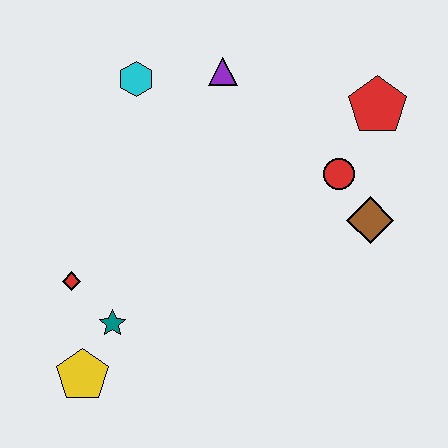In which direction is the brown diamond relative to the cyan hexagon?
The brown diamond is to the right of the cyan hexagon.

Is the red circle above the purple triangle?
No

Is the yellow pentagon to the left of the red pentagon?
Yes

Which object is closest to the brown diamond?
The red circle is closest to the brown diamond.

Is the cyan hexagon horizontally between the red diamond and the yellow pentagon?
No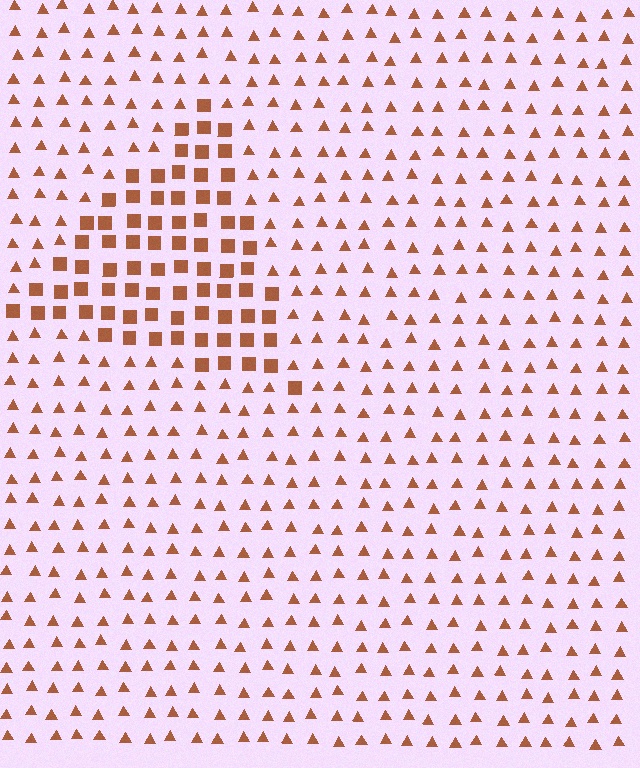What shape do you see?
I see a triangle.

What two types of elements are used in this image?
The image uses squares inside the triangle region and triangles outside it.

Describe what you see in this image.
The image is filled with small brown elements arranged in a uniform grid. A triangle-shaped region contains squares, while the surrounding area contains triangles. The boundary is defined purely by the change in element shape.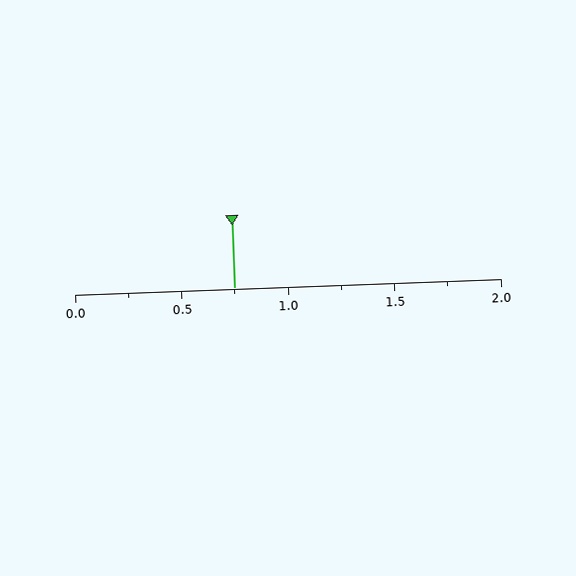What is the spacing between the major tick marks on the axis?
The major ticks are spaced 0.5 apart.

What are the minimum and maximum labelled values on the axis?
The axis runs from 0.0 to 2.0.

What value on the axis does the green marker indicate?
The marker indicates approximately 0.75.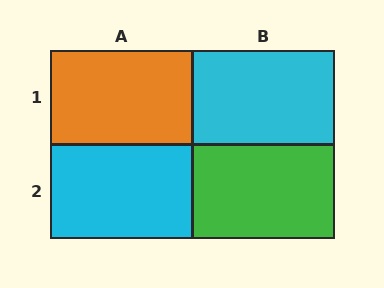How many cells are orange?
1 cell is orange.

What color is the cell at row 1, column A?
Orange.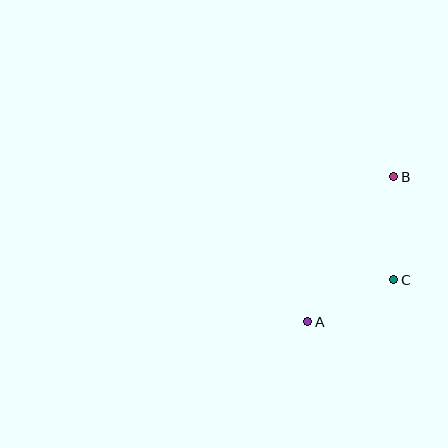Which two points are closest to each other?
Points A and C are closest to each other.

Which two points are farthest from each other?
Points A and B are farthest from each other.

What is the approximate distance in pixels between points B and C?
The distance between B and C is approximately 103 pixels.